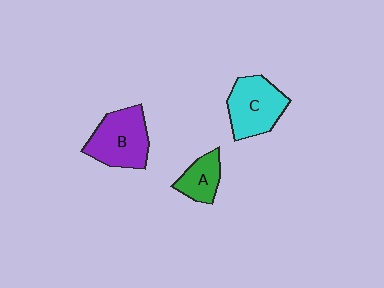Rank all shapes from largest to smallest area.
From largest to smallest: B (purple), C (cyan), A (green).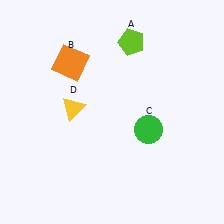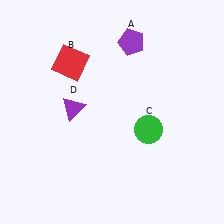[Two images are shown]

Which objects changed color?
A changed from lime to purple. B changed from orange to red. D changed from yellow to purple.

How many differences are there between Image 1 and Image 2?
There are 3 differences between the two images.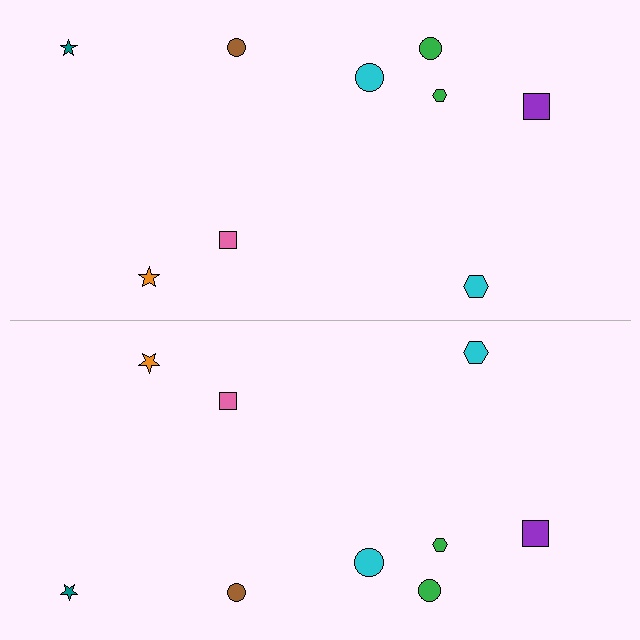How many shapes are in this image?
There are 18 shapes in this image.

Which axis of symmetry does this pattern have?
The pattern has a horizontal axis of symmetry running through the center of the image.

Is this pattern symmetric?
Yes, this pattern has bilateral (reflection) symmetry.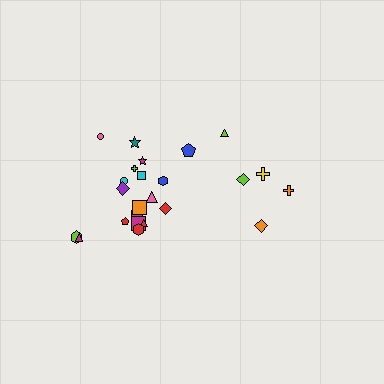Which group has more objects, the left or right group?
The left group.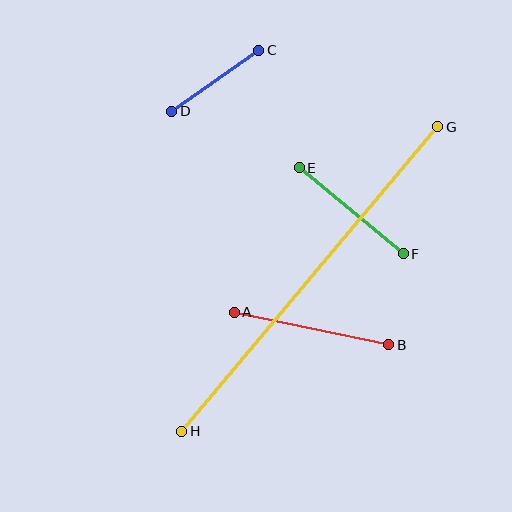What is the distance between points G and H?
The distance is approximately 398 pixels.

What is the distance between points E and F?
The distance is approximately 135 pixels.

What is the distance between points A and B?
The distance is approximately 157 pixels.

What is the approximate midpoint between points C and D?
The midpoint is at approximately (215, 81) pixels.